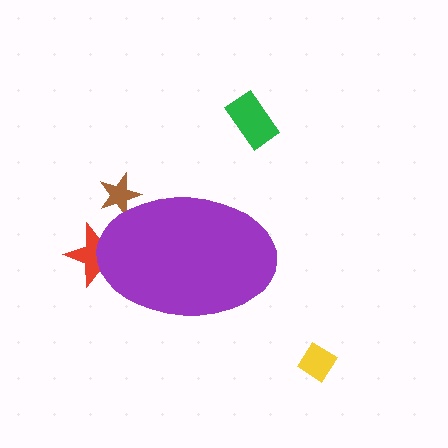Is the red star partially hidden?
Yes, the red star is partially hidden behind the purple ellipse.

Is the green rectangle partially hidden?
No, the green rectangle is fully visible.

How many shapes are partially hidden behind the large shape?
2 shapes are partially hidden.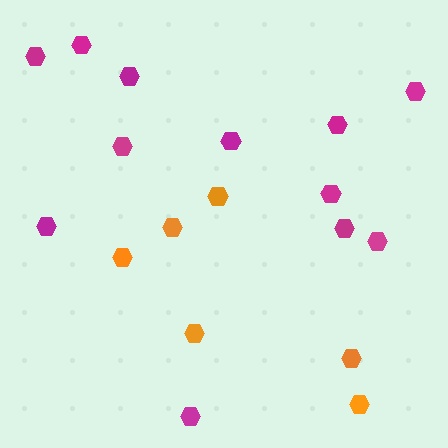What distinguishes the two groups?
There are 2 groups: one group of orange hexagons (6) and one group of magenta hexagons (12).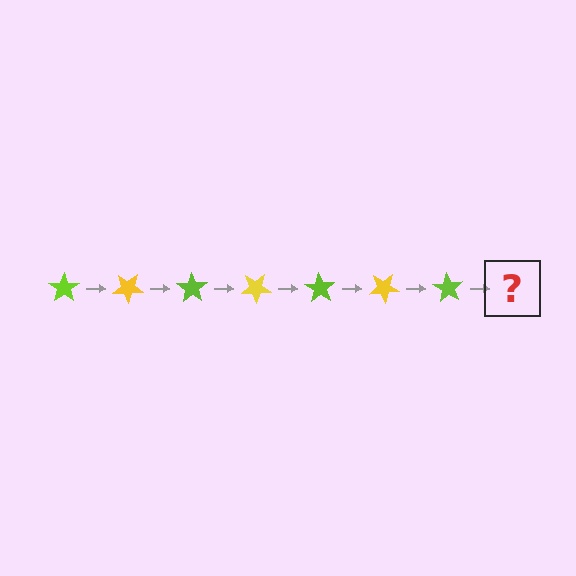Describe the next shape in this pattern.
It should be a yellow star, rotated 245 degrees from the start.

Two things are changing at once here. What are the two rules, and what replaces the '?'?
The two rules are that it rotates 35 degrees each step and the color cycles through lime and yellow. The '?' should be a yellow star, rotated 245 degrees from the start.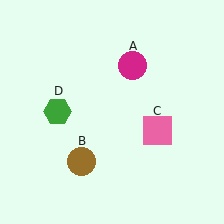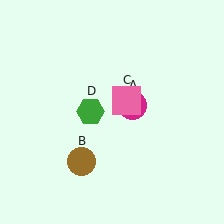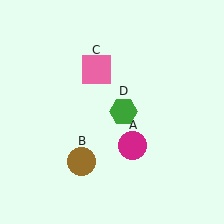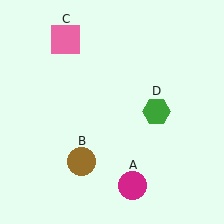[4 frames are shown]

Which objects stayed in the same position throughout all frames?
Brown circle (object B) remained stationary.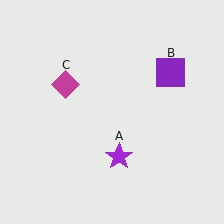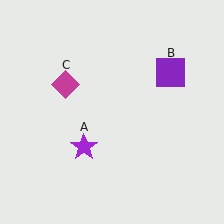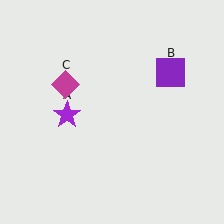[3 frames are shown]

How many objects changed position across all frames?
1 object changed position: purple star (object A).